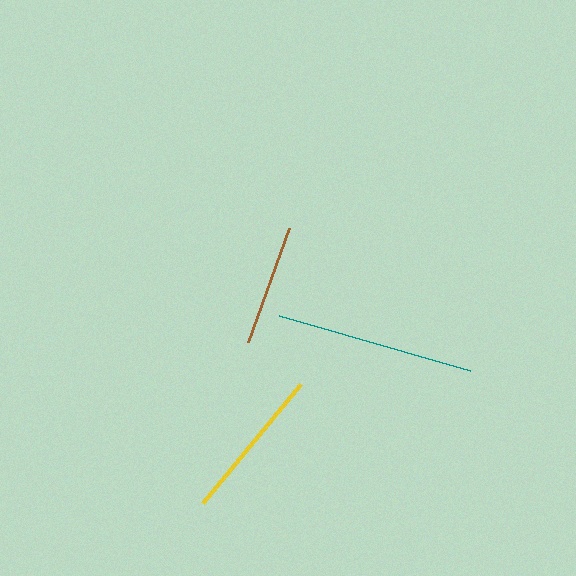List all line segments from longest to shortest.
From longest to shortest: teal, yellow, brown.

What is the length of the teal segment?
The teal segment is approximately 198 pixels long.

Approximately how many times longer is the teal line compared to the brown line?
The teal line is approximately 1.6 times the length of the brown line.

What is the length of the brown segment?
The brown segment is approximately 121 pixels long.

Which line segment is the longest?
The teal line is the longest at approximately 198 pixels.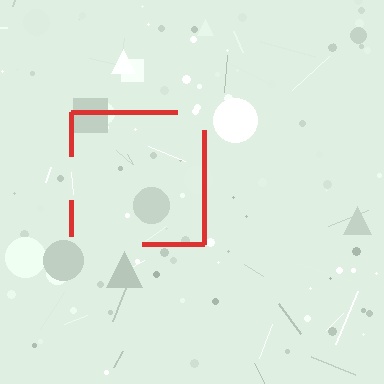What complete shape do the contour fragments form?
The contour fragments form a square.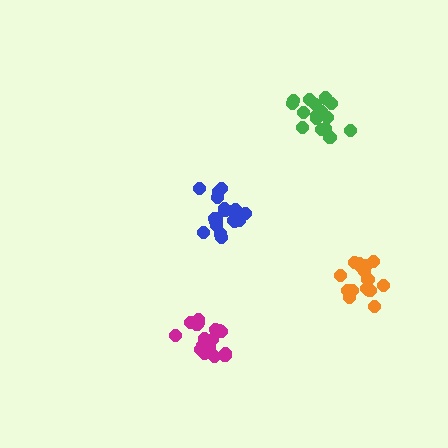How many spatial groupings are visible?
There are 4 spatial groupings.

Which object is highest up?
The green cluster is topmost.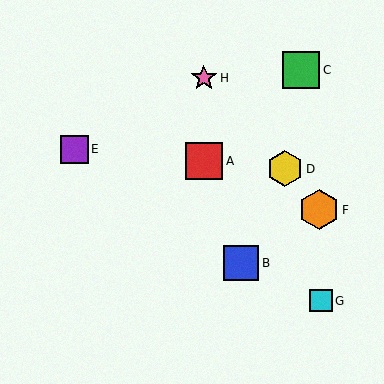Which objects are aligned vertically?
Objects A, H are aligned vertically.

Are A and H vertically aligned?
Yes, both are at x≈204.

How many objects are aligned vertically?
2 objects (A, H) are aligned vertically.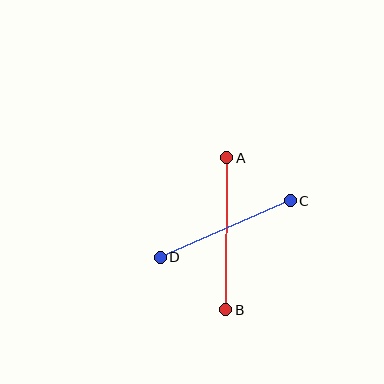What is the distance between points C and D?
The distance is approximately 142 pixels.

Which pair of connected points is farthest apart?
Points A and B are farthest apart.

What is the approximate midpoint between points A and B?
The midpoint is at approximately (226, 234) pixels.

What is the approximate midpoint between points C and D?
The midpoint is at approximately (225, 229) pixels.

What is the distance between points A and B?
The distance is approximately 152 pixels.